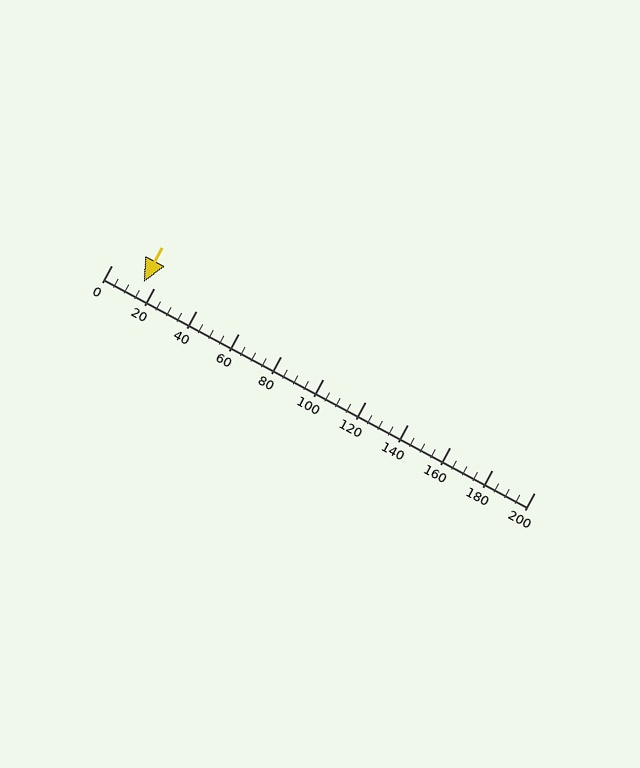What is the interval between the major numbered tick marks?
The major tick marks are spaced 20 units apart.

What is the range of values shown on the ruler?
The ruler shows values from 0 to 200.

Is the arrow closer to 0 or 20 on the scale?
The arrow is closer to 20.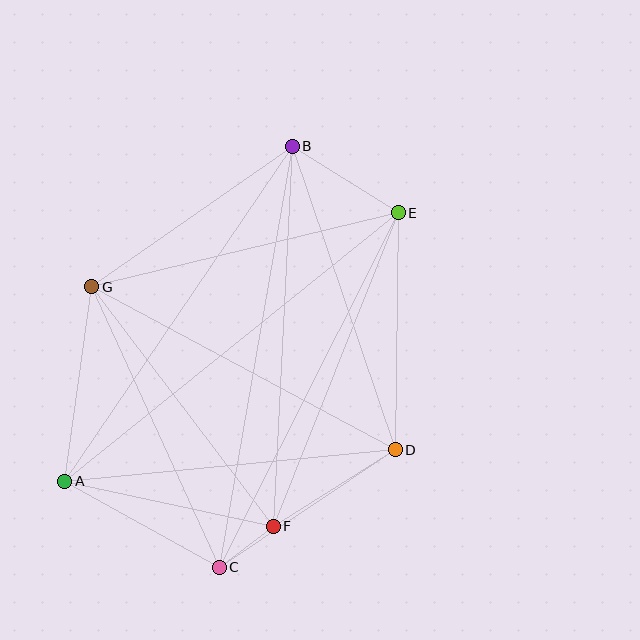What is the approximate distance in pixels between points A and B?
The distance between A and B is approximately 405 pixels.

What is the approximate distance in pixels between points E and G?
The distance between E and G is approximately 316 pixels.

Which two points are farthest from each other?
Points A and E are farthest from each other.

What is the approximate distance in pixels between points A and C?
The distance between A and C is approximately 177 pixels.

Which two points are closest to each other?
Points C and F are closest to each other.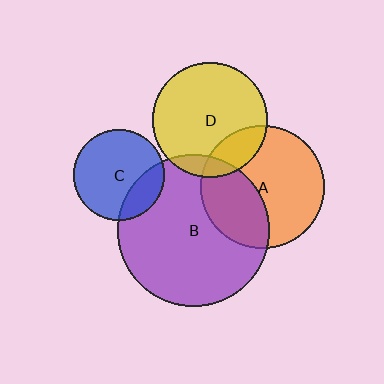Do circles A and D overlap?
Yes.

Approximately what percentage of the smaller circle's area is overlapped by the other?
Approximately 20%.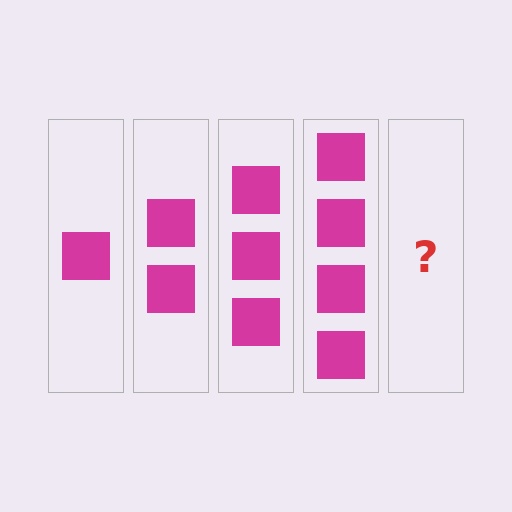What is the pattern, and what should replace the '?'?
The pattern is that each step adds one more square. The '?' should be 5 squares.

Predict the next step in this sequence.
The next step is 5 squares.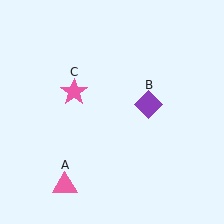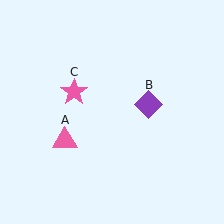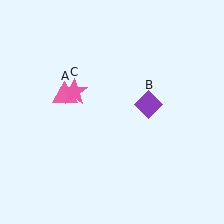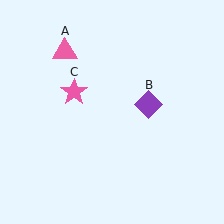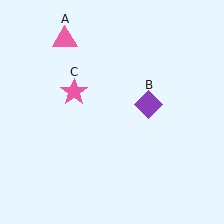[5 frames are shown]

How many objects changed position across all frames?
1 object changed position: pink triangle (object A).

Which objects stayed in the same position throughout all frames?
Purple diamond (object B) and pink star (object C) remained stationary.